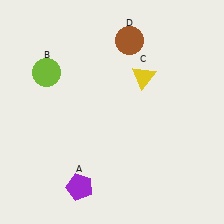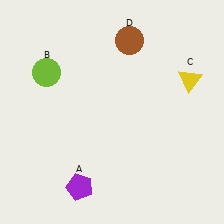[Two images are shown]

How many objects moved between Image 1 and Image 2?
1 object moved between the two images.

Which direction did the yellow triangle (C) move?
The yellow triangle (C) moved right.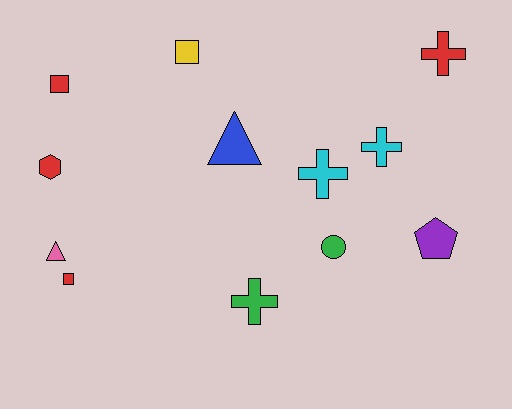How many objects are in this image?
There are 12 objects.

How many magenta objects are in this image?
There are no magenta objects.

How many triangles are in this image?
There are 2 triangles.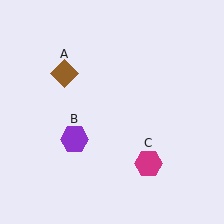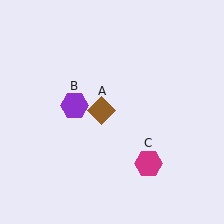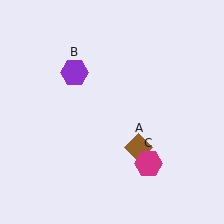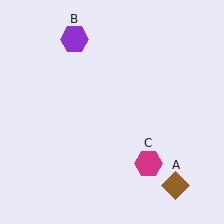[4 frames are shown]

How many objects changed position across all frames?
2 objects changed position: brown diamond (object A), purple hexagon (object B).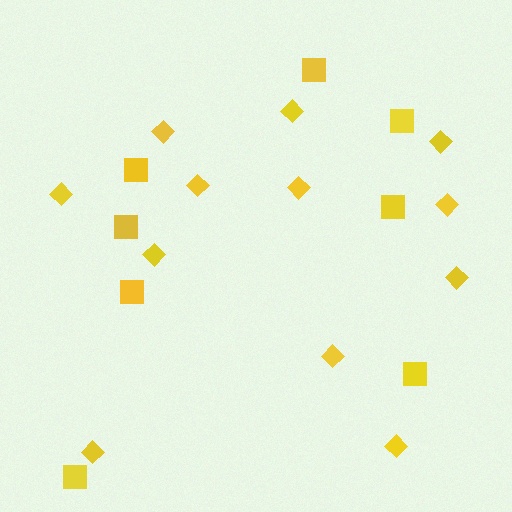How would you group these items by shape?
There are 2 groups: one group of diamonds (12) and one group of squares (8).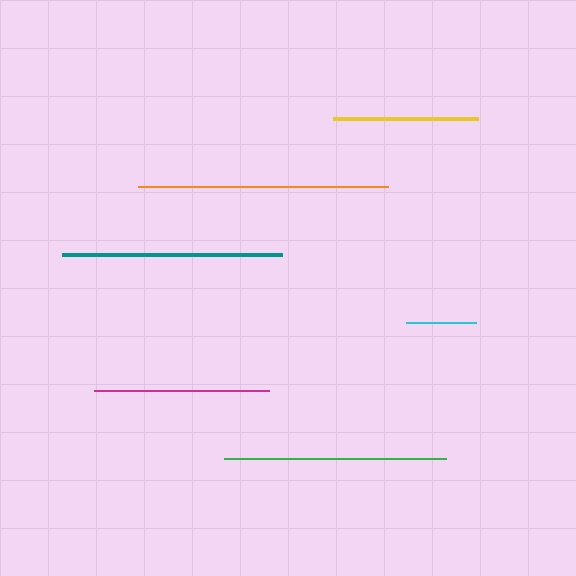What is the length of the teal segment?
The teal segment is approximately 220 pixels long.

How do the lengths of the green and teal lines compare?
The green and teal lines are approximately the same length.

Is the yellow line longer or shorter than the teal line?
The teal line is longer than the yellow line.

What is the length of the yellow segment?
The yellow segment is approximately 145 pixels long.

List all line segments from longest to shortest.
From longest to shortest: orange, green, teal, magenta, yellow, cyan.